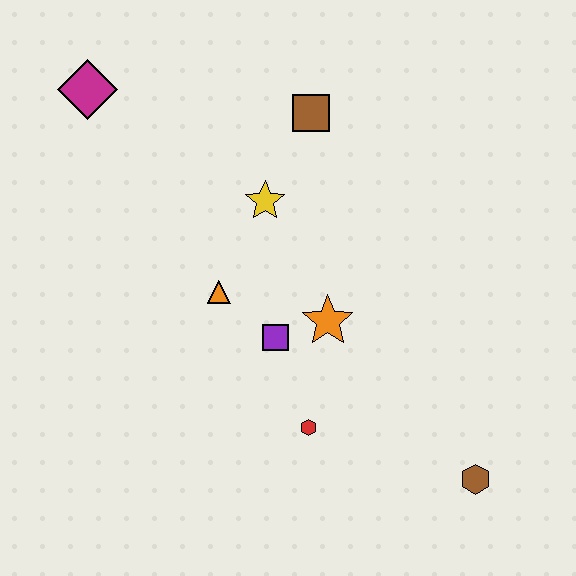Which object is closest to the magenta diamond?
The yellow star is closest to the magenta diamond.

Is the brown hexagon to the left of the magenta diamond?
No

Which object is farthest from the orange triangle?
The brown hexagon is farthest from the orange triangle.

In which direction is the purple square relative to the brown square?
The purple square is below the brown square.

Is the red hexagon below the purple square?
Yes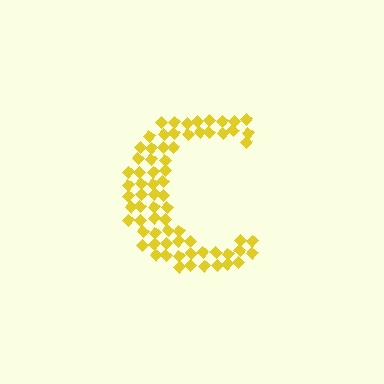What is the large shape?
The large shape is the letter C.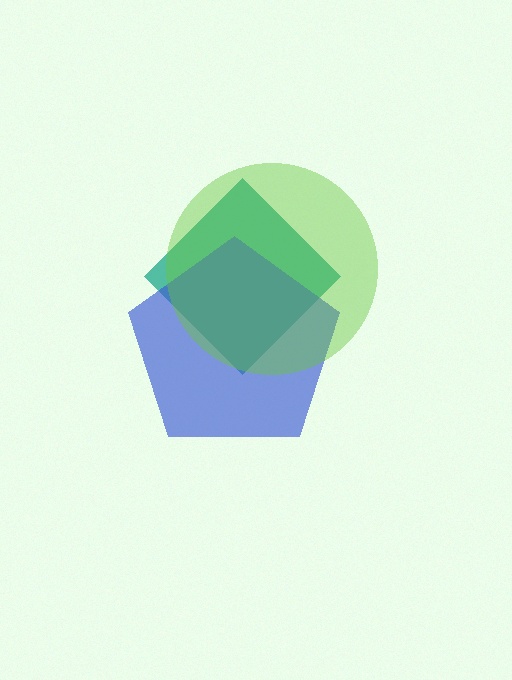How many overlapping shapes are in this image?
There are 3 overlapping shapes in the image.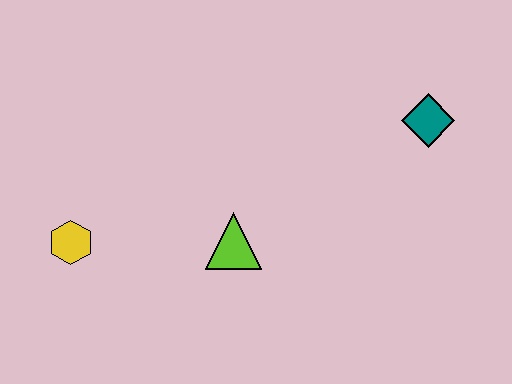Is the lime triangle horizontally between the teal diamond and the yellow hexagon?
Yes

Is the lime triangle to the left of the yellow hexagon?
No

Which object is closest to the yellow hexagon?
The lime triangle is closest to the yellow hexagon.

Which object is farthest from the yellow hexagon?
The teal diamond is farthest from the yellow hexagon.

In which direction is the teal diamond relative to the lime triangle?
The teal diamond is to the right of the lime triangle.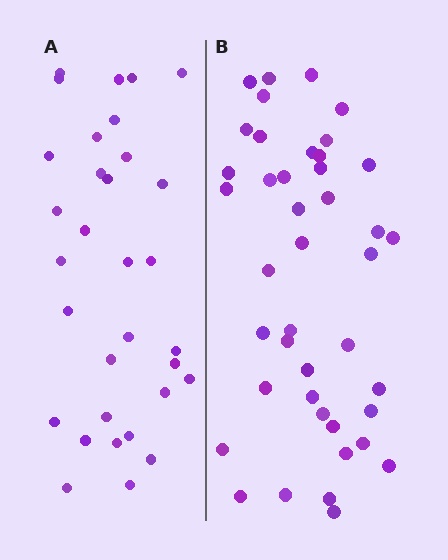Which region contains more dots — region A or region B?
Region B (the right region) has more dots.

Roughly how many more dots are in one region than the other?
Region B has roughly 10 or so more dots than region A.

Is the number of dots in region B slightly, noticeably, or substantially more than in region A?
Region B has noticeably more, but not dramatically so. The ratio is roughly 1.3 to 1.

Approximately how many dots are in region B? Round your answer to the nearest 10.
About 40 dots. (The exact count is 42, which rounds to 40.)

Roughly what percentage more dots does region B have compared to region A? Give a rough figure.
About 30% more.